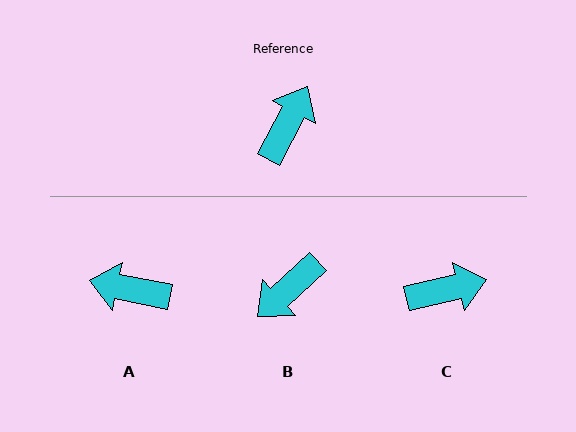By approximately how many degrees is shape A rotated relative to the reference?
Approximately 107 degrees counter-clockwise.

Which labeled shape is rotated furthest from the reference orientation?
B, about 161 degrees away.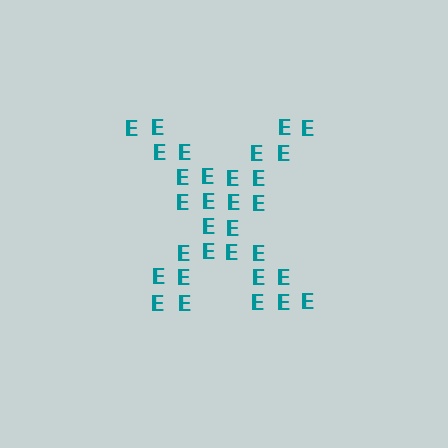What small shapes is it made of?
It is made of small letter E's.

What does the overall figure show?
The overall figure shows the letter X.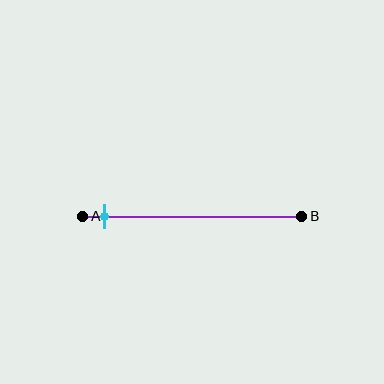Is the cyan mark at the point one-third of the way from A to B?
No, the mark is at about 10% from A, not at the 33% one-third point.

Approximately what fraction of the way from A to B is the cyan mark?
The cyan mark is approximately 10% of the way from A to B.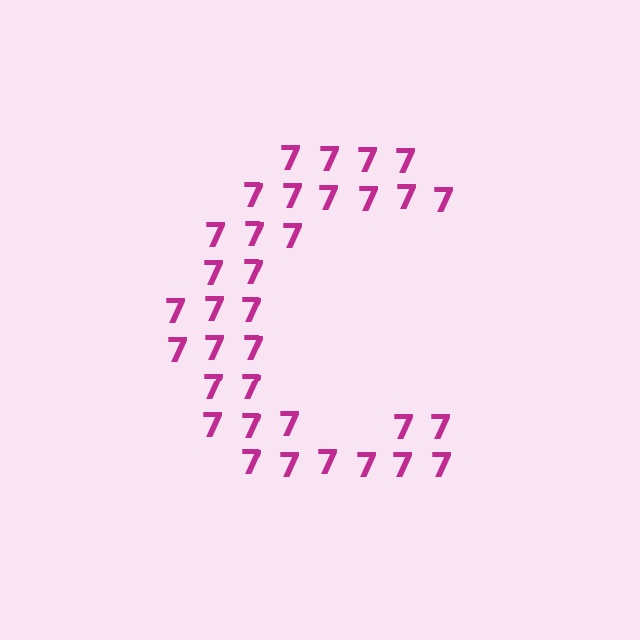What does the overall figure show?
The overall figure shows the letter C.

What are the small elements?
The small elements are digit 7's.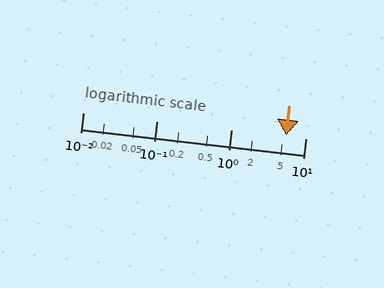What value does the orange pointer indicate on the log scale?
The pointer indicates approximately 5.5.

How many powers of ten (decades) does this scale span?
The scale spans 3 decades, from 0.01 to 10.